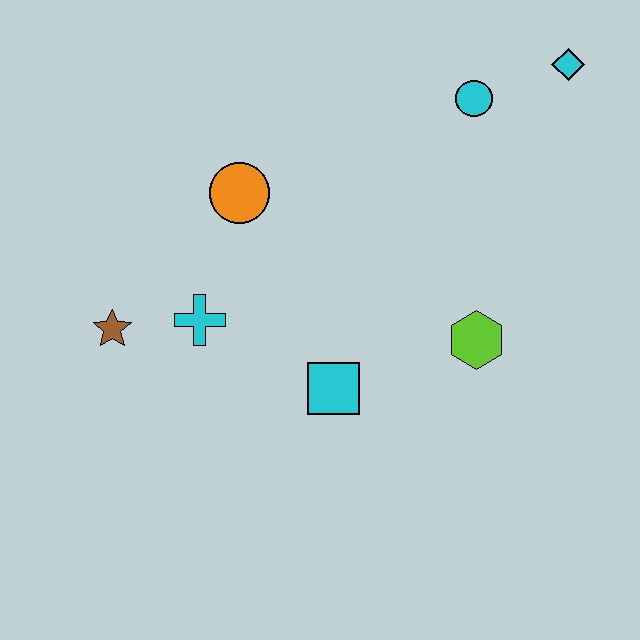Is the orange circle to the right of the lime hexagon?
No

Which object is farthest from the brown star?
The cyan diamond is farthest from the brown star.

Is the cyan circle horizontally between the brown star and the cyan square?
No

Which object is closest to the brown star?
The cyan cross is closest to the brown star.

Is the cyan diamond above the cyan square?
Yes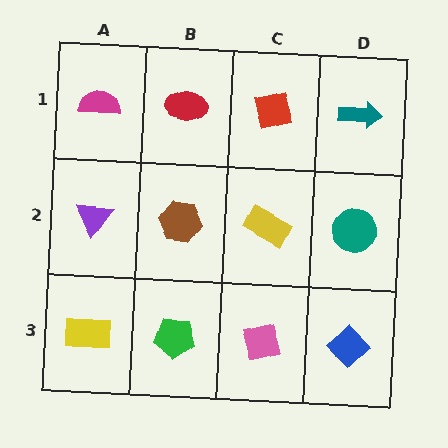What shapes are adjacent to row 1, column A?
A purple triangle (row 2, column A), a red ellipse (row 1, column B).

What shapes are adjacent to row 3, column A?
A purple triangle (row 2, column A), a green pentagon (row 3, column B).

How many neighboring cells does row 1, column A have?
2.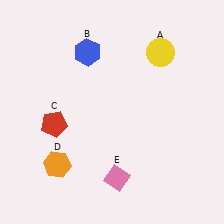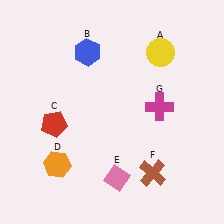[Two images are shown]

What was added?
A brown cross (F), a magenta cross (G) were added in Image 2.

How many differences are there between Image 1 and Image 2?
There are 2 differences between the two images.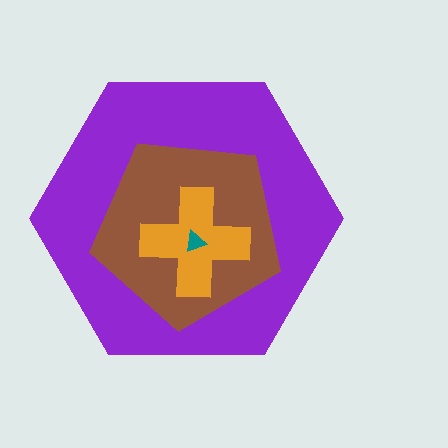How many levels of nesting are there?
4.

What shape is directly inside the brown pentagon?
The orange cross.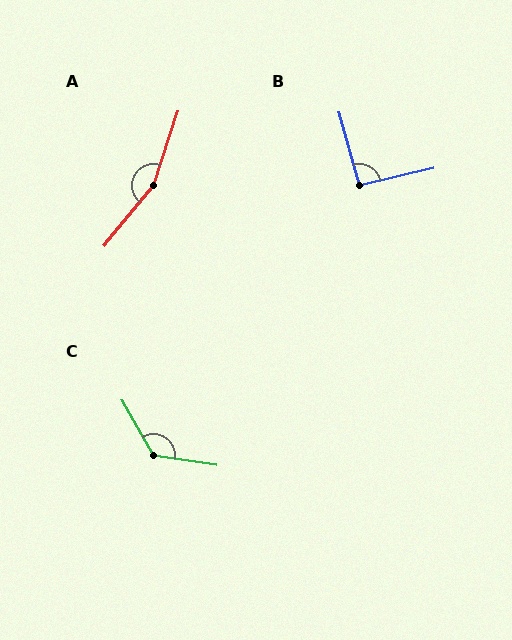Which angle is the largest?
A, at approximately 159 degrees.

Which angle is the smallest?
B, at approximately 92 degrees.